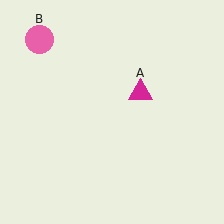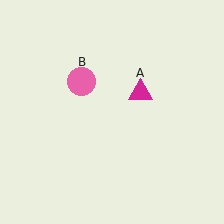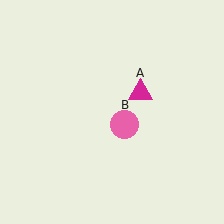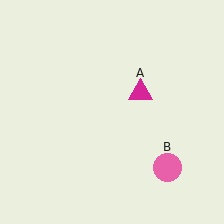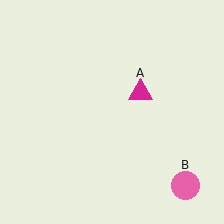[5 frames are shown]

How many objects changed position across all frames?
1 object changed position: pink circle (object B).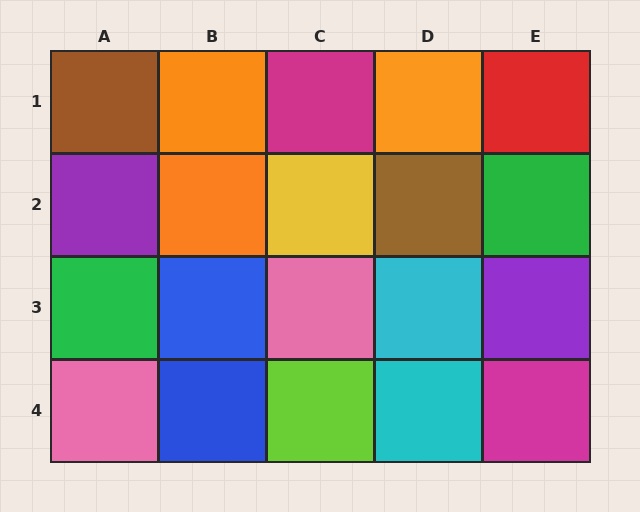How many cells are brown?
2 cells are brown.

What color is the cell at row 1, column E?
Red.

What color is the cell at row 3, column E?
Purple.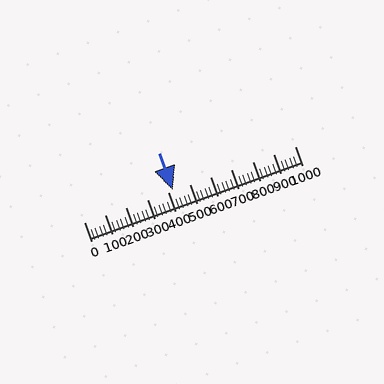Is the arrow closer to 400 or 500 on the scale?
The arrow is closer to 400.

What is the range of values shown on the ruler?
The ruler shows values from 0 to 1000.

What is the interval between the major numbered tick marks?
The major tick marks are spaced 100 units apart.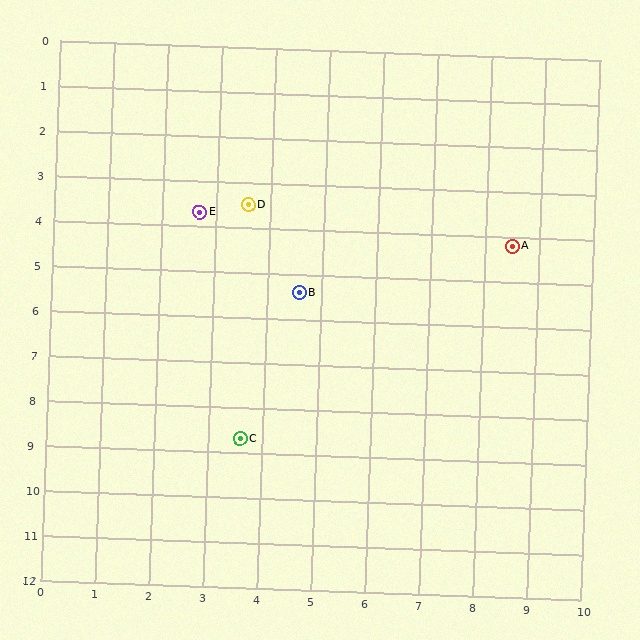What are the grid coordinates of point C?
Point C is at approximately (3.6, 8.7).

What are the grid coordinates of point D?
Point D is at approximately (3.6, 3.5).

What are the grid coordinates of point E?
Point E is at approximately (2.7, 3.7).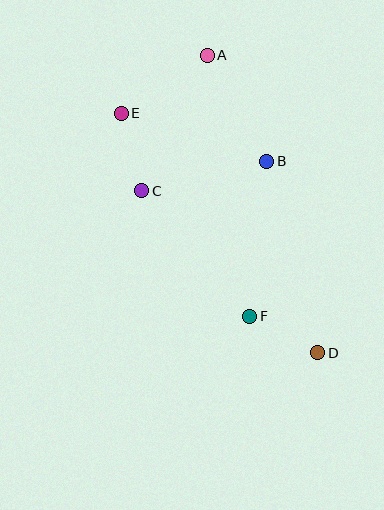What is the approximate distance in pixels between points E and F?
The distance between E and F is approximately 240 pixels.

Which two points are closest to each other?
Points D and F are closest to each other.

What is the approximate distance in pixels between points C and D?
The distance between C and D is approximately 239 pixels.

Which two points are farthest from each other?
Points A and D are farthest from each other.